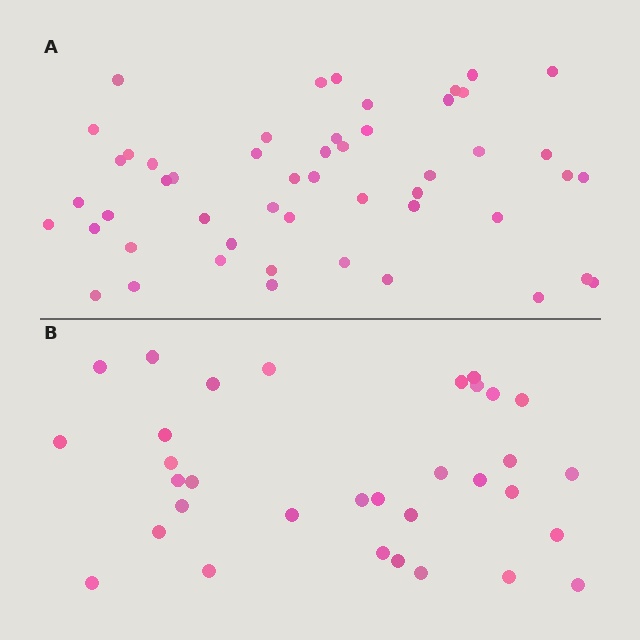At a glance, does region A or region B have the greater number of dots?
Region A (the top region) has more dots.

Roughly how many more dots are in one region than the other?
Region A has approximately 20 more dots than region B.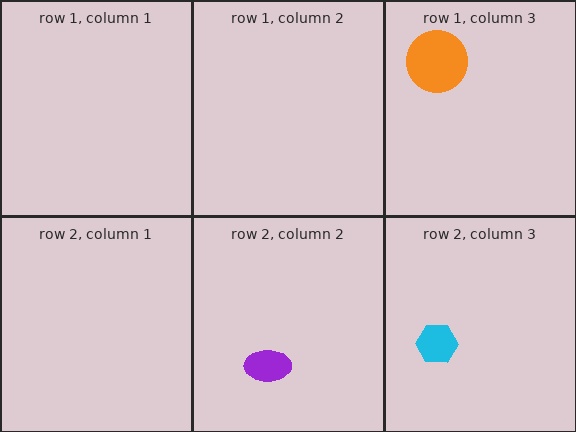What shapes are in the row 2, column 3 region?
The cyan hexagon.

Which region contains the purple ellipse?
The row 2, column 2 region.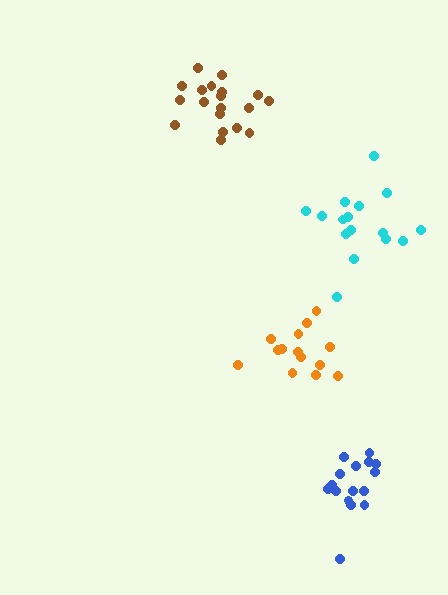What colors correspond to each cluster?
The clusters are colored: orange, blue, brown, cyan.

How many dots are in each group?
Group 1: 14 dots, Group 2: 16 dots, Group 3: 19 dots, Group 4: 16 dots (65 total).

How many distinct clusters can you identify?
There are 4 distinct clusters.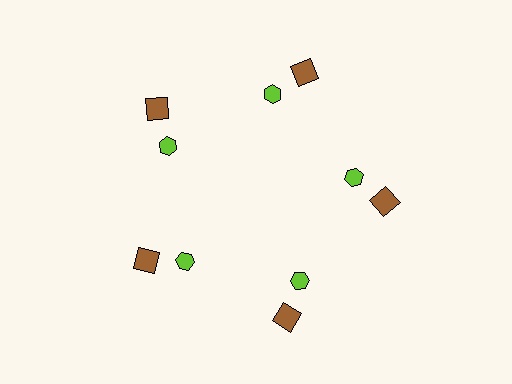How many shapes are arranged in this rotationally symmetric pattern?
There are 10 shapes, arranged in 5 groups of 2.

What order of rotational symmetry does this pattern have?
This pattern has 5-fold rotational symmetry.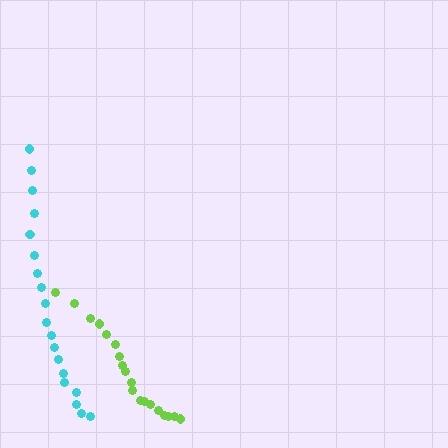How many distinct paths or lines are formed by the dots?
There are 2 distinct paths.